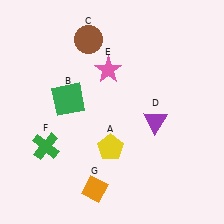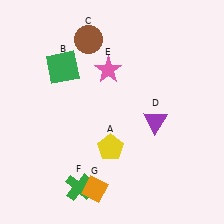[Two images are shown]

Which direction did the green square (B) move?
The green square (B) moved up.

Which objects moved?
The objects that moved are: the green square (B), the green cross (F).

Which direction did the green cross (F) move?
The green cross (F) moved down.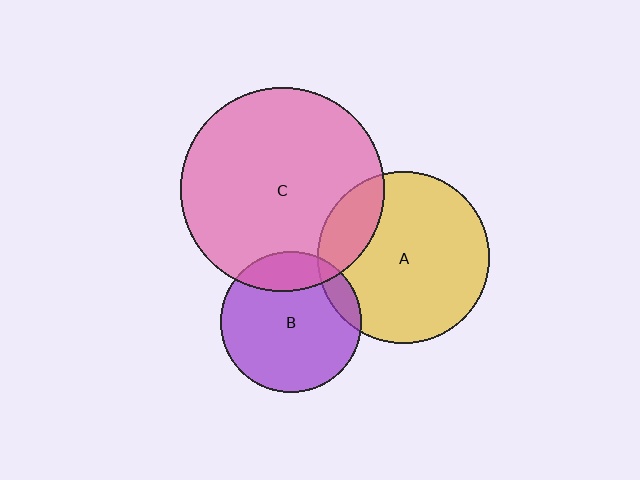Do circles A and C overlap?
Yes.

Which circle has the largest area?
Circle C (pink).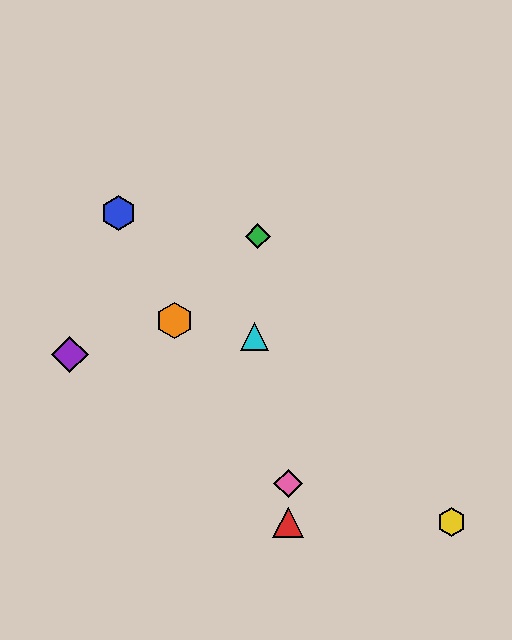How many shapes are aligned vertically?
2 shapes (the red triangle, the pink diamond) are aligned vertically.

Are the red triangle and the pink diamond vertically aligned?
Yes, both are at x≈288.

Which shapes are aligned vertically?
The red triangle, the pink diamond are aligned vertically.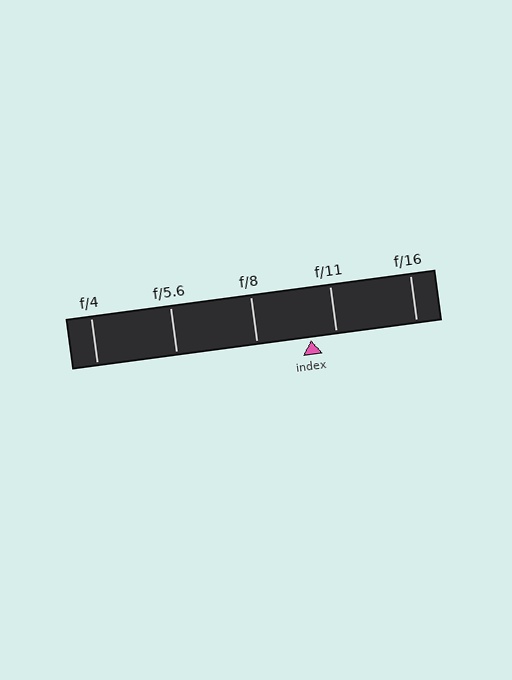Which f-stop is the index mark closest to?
The index mark is closest to f/11.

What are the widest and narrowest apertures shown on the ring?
The widest aperture shown is f/4 and the narrowest is f/16.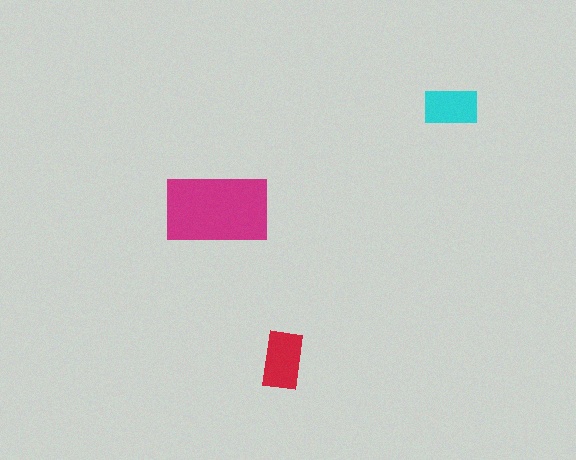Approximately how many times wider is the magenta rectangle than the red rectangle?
About 2 times wider.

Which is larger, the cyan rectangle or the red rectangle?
The red one.